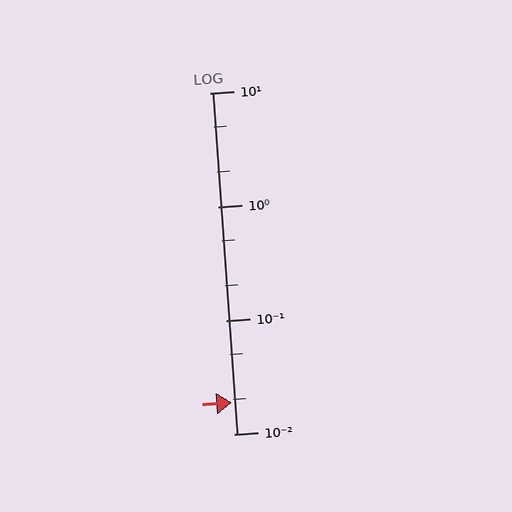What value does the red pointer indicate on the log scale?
The pointer indicates approximately 0.019.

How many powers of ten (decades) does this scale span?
The scale spans 3 decades, from 0.01 to 10.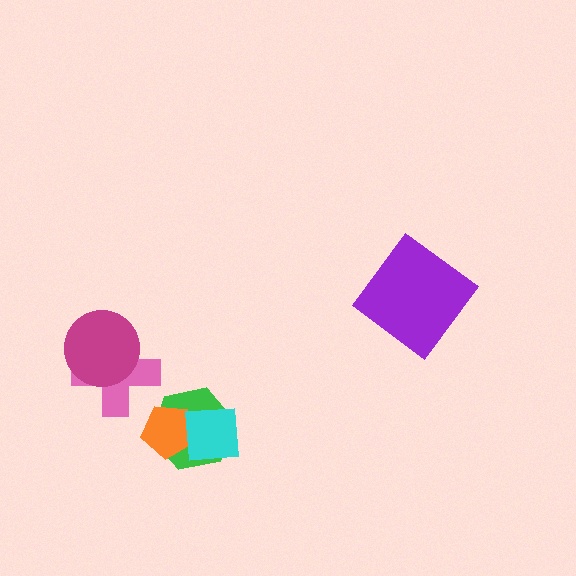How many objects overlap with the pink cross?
1 object overlaps with the pink cross.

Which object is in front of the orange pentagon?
The cyan square is in front of the orange pentagon.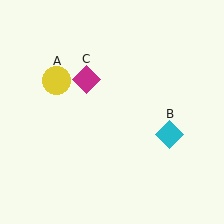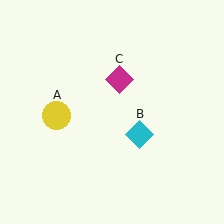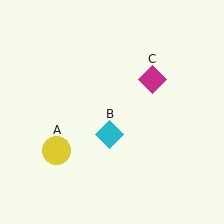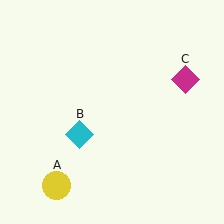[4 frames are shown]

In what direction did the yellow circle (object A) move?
The yellow circle (object A) moved down.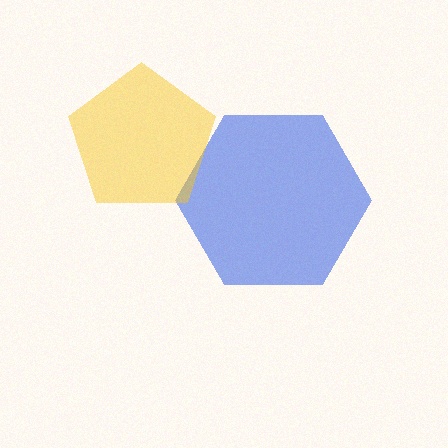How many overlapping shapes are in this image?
There are 2 overlapping shapes in the image.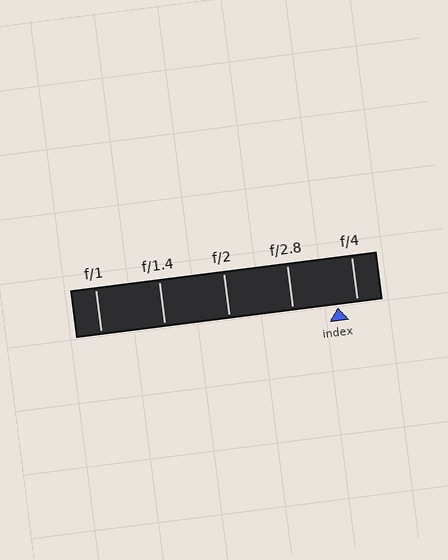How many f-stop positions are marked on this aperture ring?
There are 5 f-stop positions marked.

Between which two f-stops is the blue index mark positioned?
The index mark is between f/2.8 and f/4.